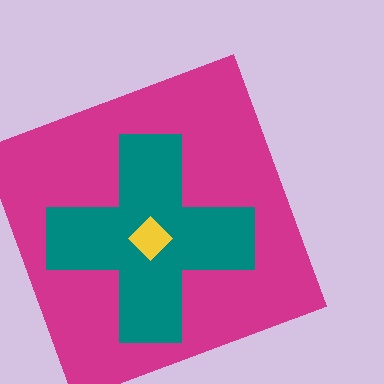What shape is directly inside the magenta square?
The teal cross.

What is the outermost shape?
The magenta square.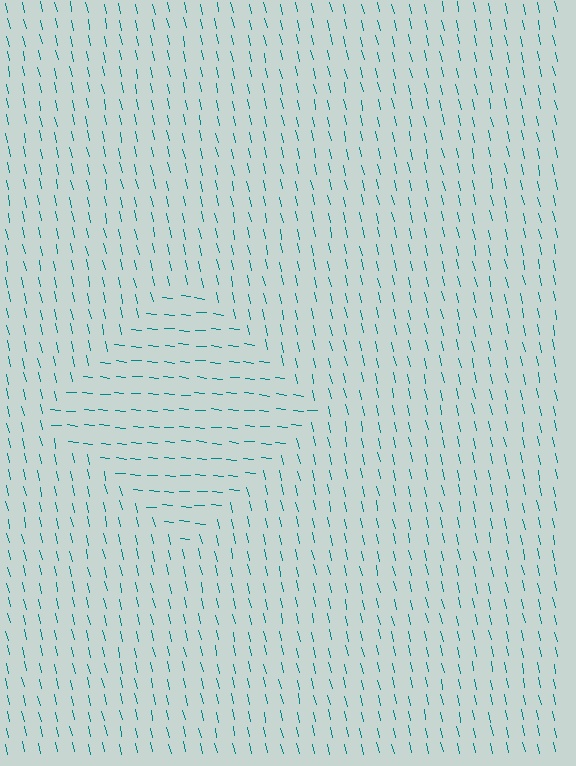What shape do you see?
I see a diamond.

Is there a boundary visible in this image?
Yes, there is a texture boundary formed by a change in line orientation.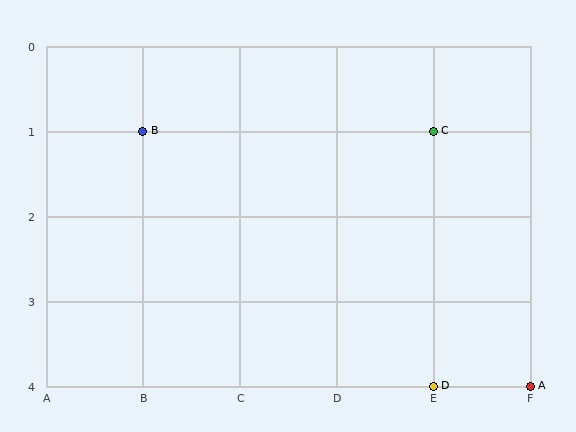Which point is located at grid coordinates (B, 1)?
Point B is at (B, 1).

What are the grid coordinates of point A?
Point A is at grid coordinates (F, 4).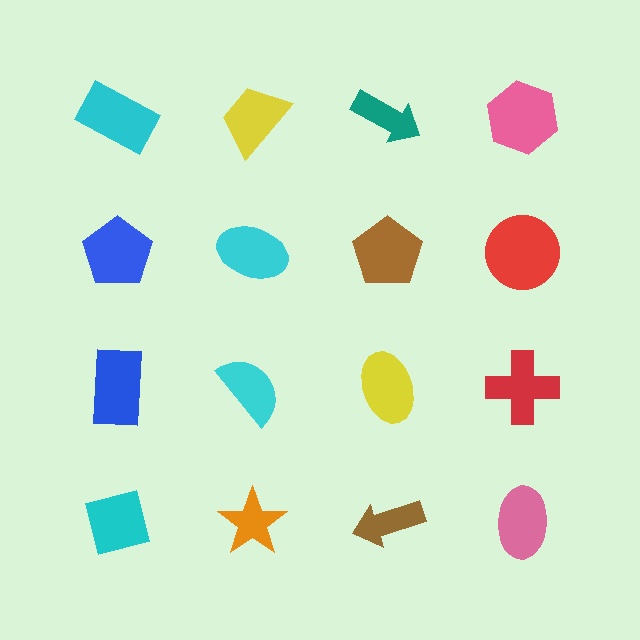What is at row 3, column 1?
A blue rectangle.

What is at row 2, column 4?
A red circle.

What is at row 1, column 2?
A yellow trapezoid.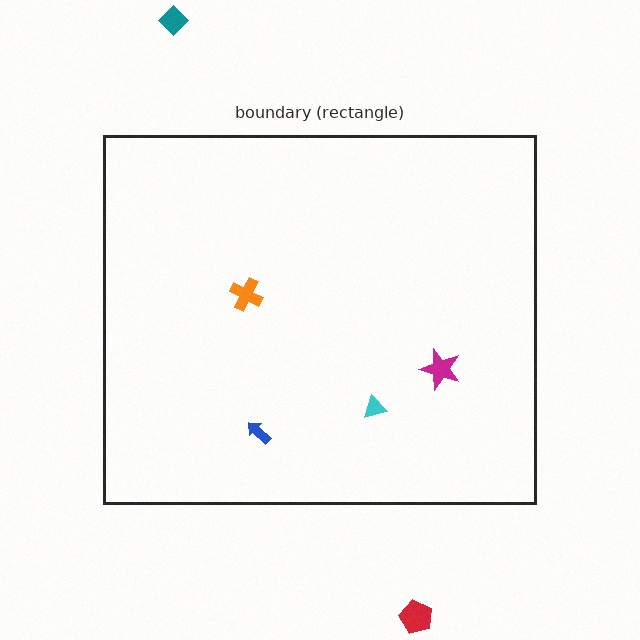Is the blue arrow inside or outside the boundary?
Inside.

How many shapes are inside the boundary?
4 inside, 2 outside.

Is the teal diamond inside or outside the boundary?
Outside.